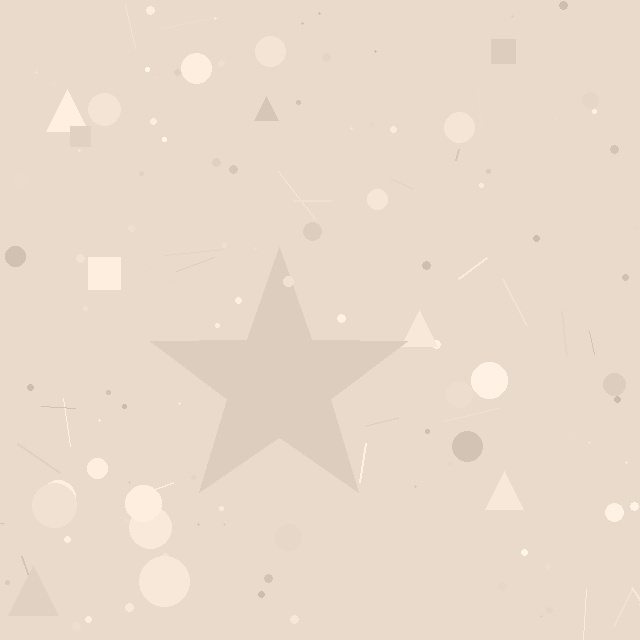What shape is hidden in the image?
A star is hidden in the image.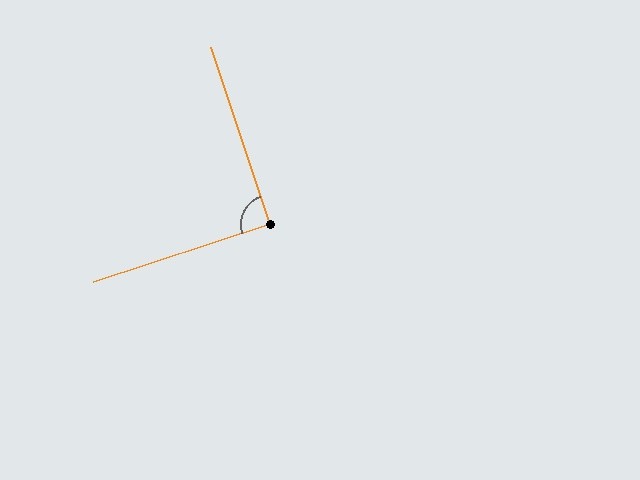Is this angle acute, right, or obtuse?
It is approximately a right angle.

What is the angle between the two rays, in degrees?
Approximately 90 degrees.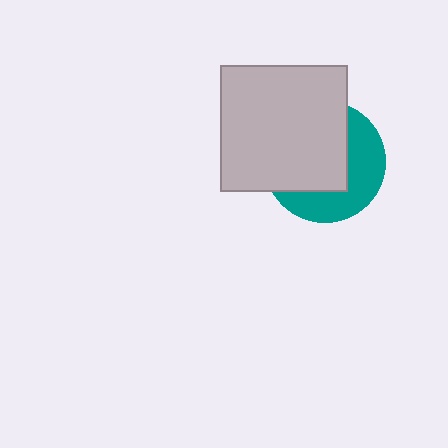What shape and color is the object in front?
The object in front is a light gray square.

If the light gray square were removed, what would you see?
You would see the complete teal circle.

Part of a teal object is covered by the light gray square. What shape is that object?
It is a circle.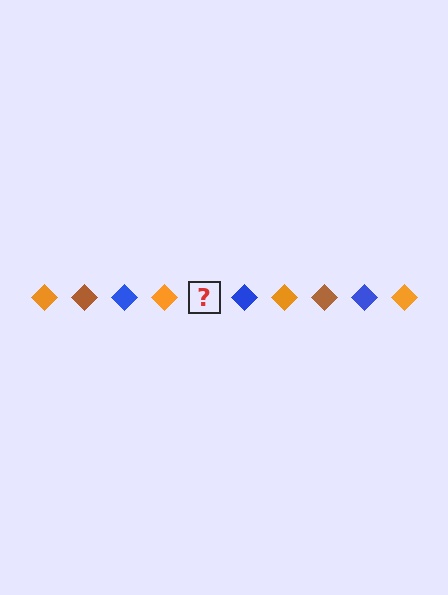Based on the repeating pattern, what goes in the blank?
The blank should be a brown diamond.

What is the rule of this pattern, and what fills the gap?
The rule is that the pattern cycles through orange, brown, blue diamonds. The gap should be filled with a brown diamond.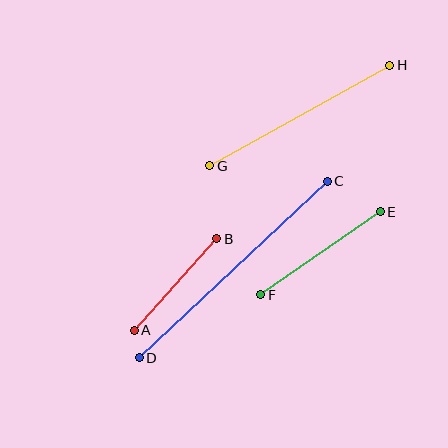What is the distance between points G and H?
The distance is approximately 206 pixels.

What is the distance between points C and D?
The distance is approximately 258 pixels.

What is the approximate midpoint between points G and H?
The midpoint is at approximately (300, 116) pixels.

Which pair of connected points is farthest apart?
Points C and D are farthest apart.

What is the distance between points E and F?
The distance is approximately 146 pixels.